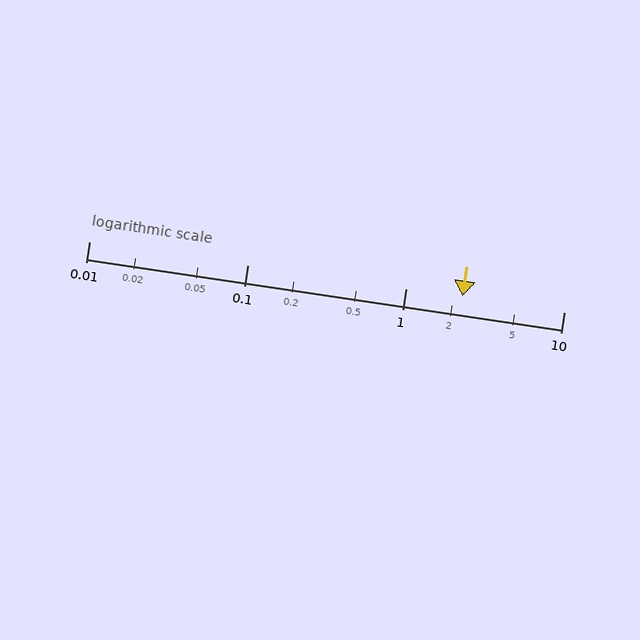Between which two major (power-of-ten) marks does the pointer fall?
The pointer is between 1 and 10.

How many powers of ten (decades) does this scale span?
The scale spans 3 decades, from 0.01 to 10.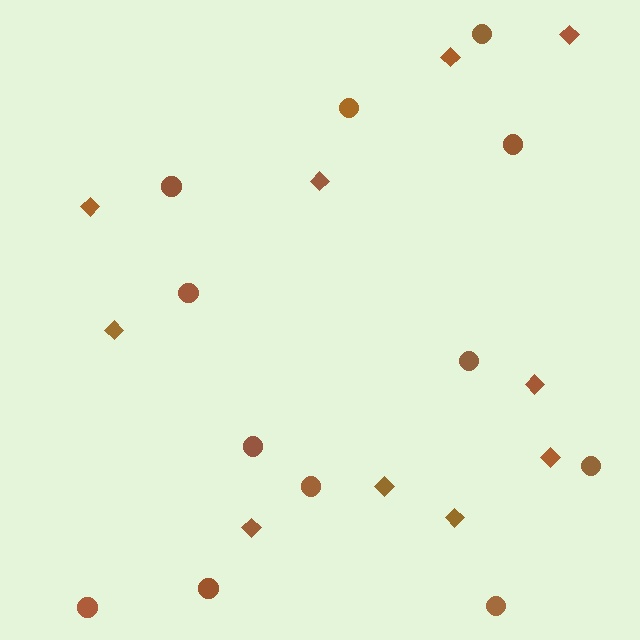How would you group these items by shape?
There are 2 groups: one group of diamonds (10) and one group of circles (12).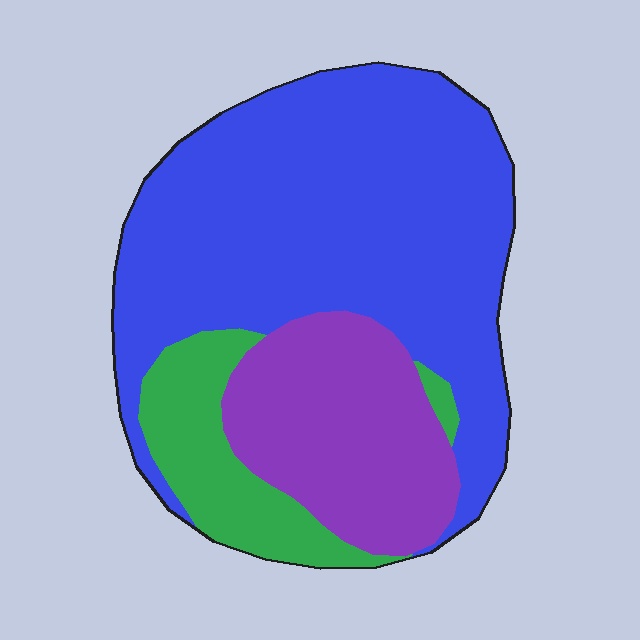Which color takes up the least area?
Green, at roughly 15%.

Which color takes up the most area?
Blue, at roughly 60%.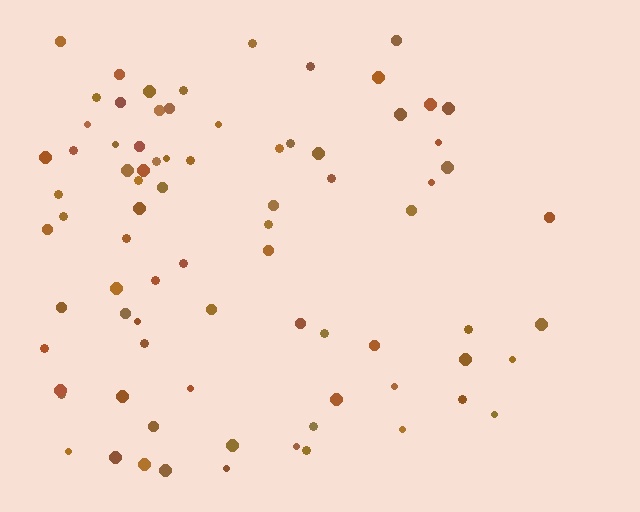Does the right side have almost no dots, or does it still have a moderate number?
Still a moderate number, just noticeably fewer than the left.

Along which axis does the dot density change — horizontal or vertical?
Horizontal.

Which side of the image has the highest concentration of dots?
The left.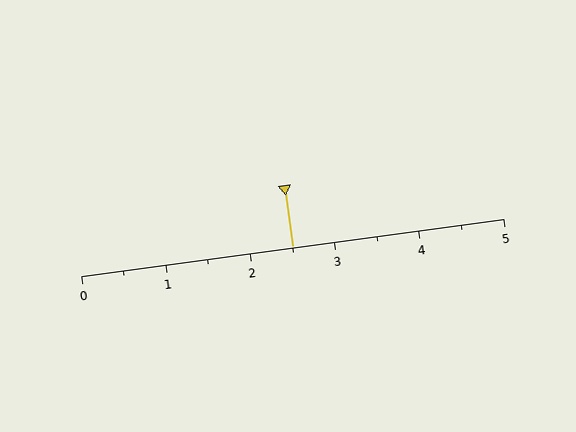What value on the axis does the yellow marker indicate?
The marker indicates approximately 2.5.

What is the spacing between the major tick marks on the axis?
The major ticks are spaced 1 apart.